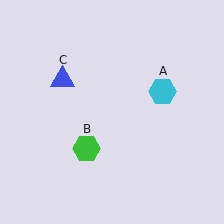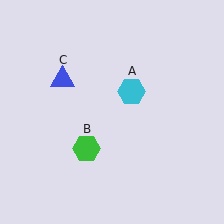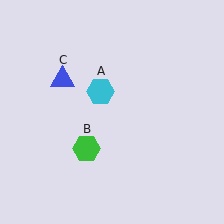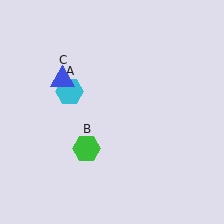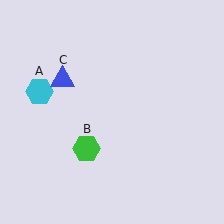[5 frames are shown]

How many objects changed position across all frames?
1 object changed position: cyan hexagon (object A).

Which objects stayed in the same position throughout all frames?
Green hexagon (object B) and blue triangle (object C) remained stationary.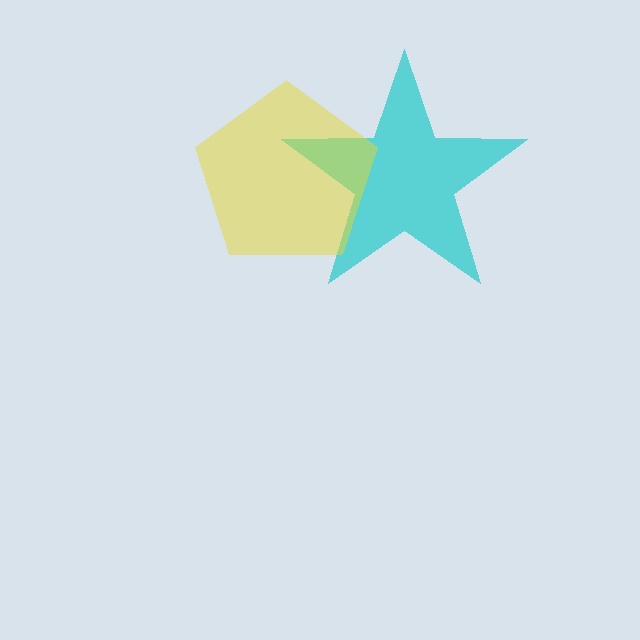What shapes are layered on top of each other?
The layered shapes are: a cyan star, a yellow pentagon.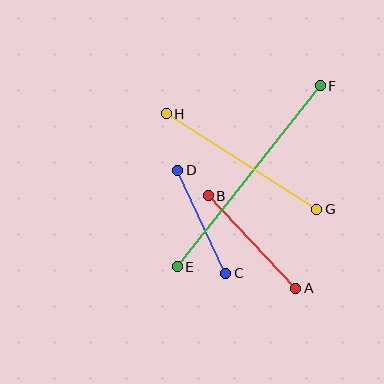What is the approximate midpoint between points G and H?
The midpoint is at approximately (241, 162) pixels.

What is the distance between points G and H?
The distance is approximately 178 pixels.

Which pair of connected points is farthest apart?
Points E and F are farthest apart.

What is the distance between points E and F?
The distance is approximately 231 pixels.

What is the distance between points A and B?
The distance is approximately 127 pixels.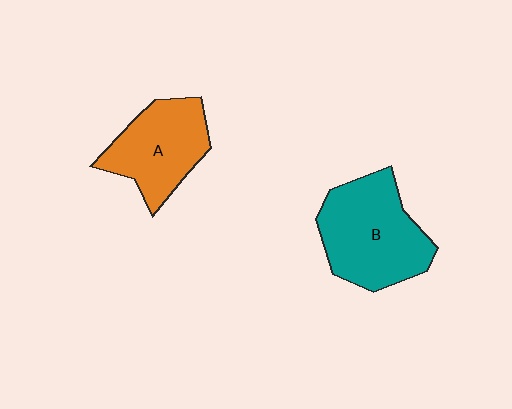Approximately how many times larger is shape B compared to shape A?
Approximately 1.3 times.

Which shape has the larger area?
Shape B (teal).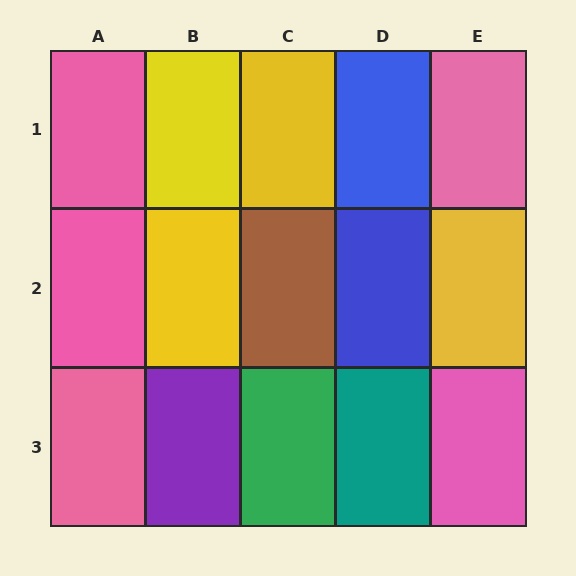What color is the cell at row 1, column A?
Pink.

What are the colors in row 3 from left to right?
Pink, purple, green, teal, pink.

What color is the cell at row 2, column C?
Brown.